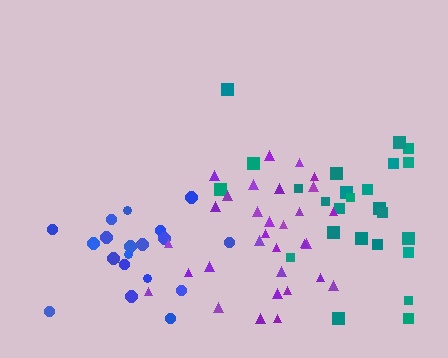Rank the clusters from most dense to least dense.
purple, blue, teal.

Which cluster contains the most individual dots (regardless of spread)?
Purple (31).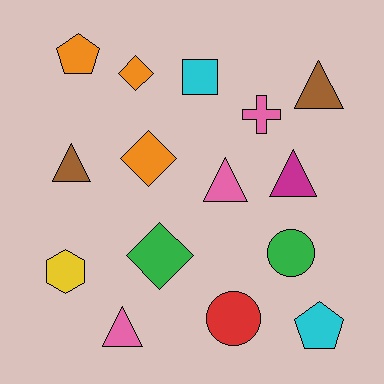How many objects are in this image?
There are 15 objects.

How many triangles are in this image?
There are 5 triangles.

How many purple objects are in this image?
There are no purple objects.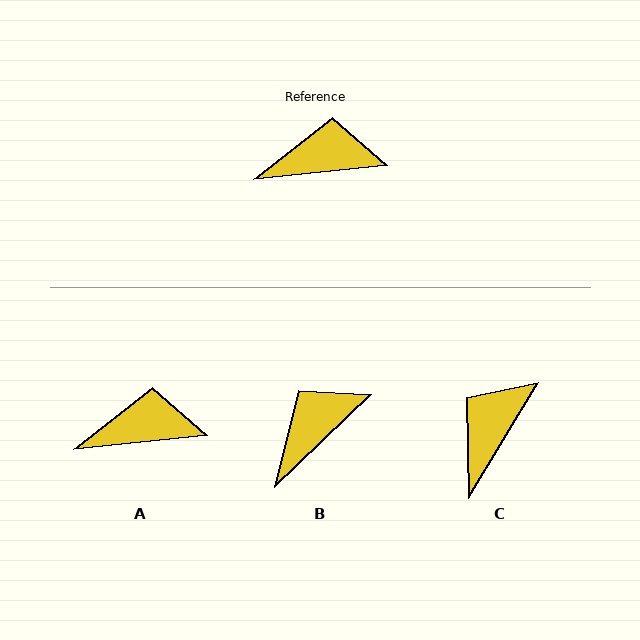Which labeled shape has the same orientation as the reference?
A.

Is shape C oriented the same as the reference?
No, it is off by about 53 degrees.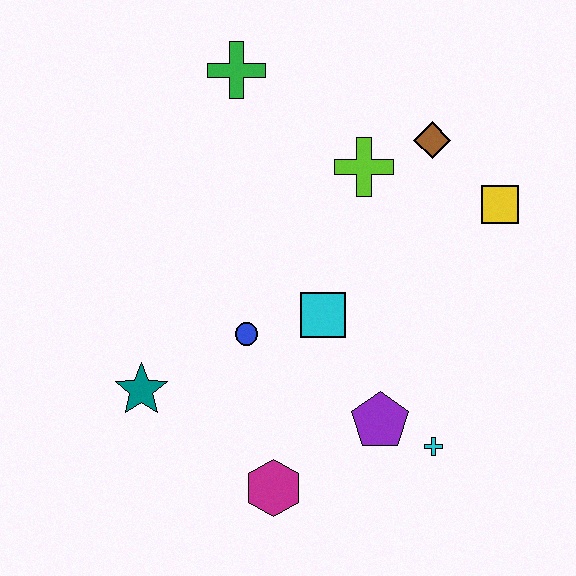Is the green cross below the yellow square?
No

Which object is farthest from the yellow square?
The teal star is farthest from the yellow square.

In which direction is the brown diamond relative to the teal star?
The brown diamond is to the right of the teal star.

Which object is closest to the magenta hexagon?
The purple pentagon is closest to the magenta hexagon.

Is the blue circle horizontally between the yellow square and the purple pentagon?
No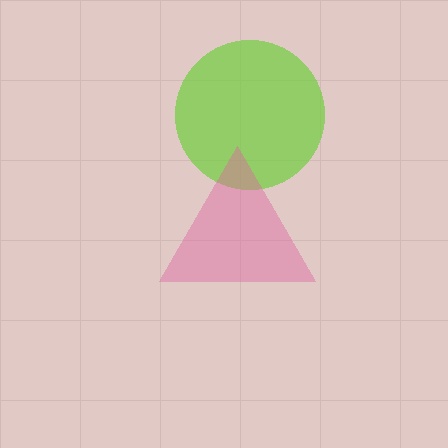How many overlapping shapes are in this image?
There are 2 overlapping shapes in the image.